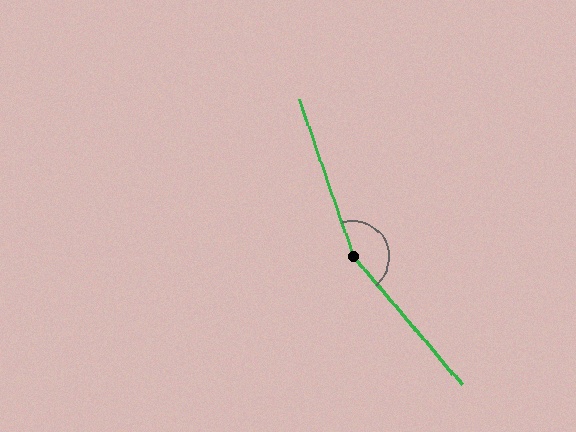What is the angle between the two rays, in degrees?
Approximately 159 degrees.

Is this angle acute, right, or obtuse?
It is obtuse.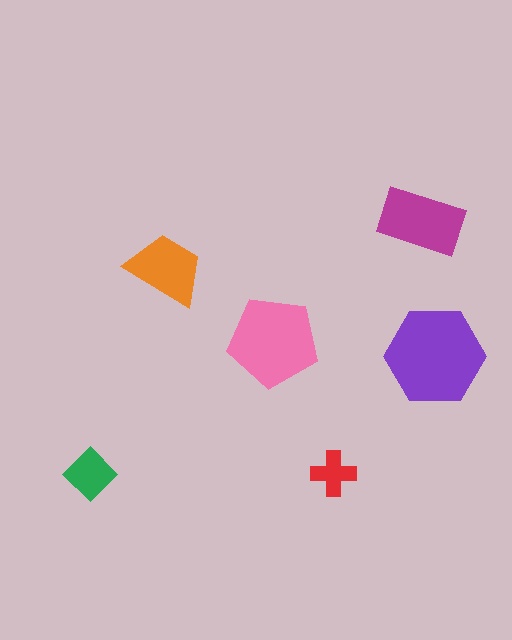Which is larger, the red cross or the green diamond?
The green diamond.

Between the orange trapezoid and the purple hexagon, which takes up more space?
The purple hexagon.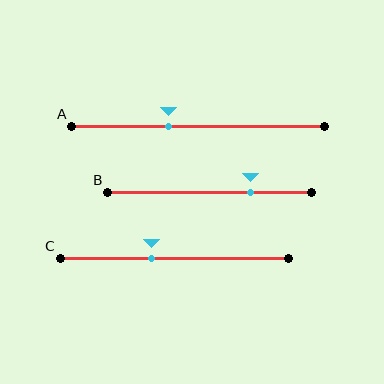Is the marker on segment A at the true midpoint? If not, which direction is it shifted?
No, the marker on segment A is shifted to the left by about 12% of the segment length.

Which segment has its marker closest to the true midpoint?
Segment C has its marker closest to the true midpoint.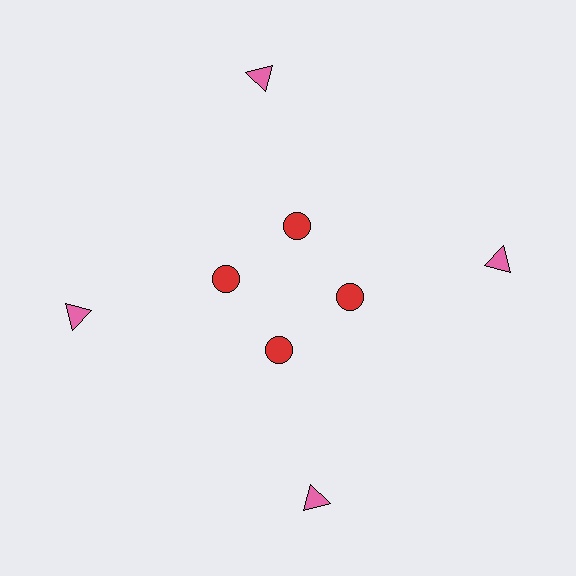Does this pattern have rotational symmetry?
Yes, this pattern has 4-fold rotational symmetry. It looks the same after rotating 90 degrees around the center.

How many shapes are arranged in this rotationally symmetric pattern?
There are 8 shapes, arranged in 4 groups of 2.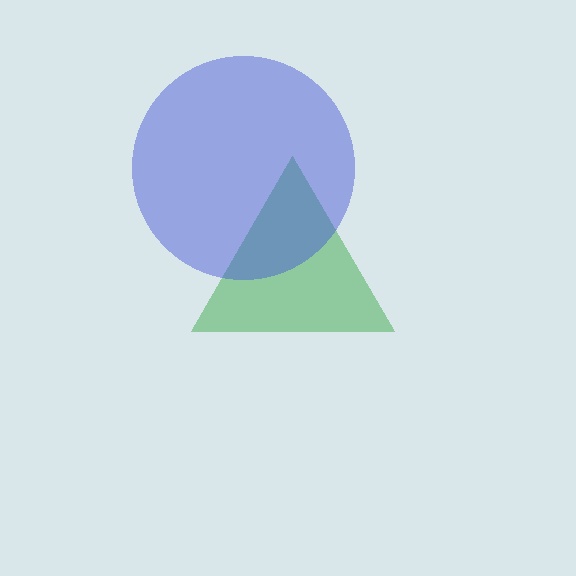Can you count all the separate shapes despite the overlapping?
Yes, there are 2 separate shapes.